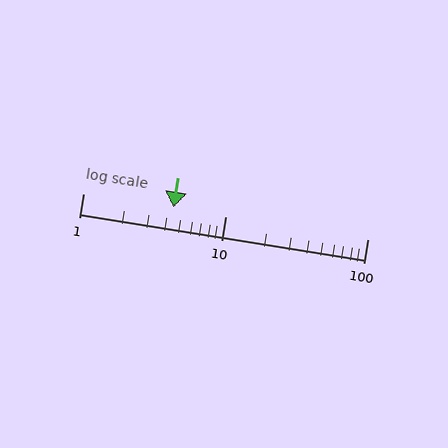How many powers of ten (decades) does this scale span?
The scale spans 2 decades, from 1 to 100.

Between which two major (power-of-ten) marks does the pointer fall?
The pointer is between 1 and 10.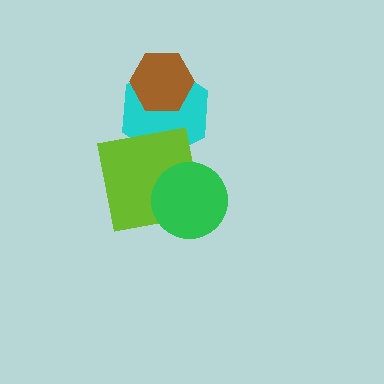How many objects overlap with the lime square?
2 objects overlap with the lime square.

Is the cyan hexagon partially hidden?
Yes, it is partially covered by another shape.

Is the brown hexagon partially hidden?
No, no other shape covers it.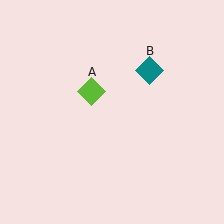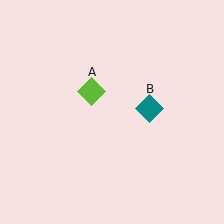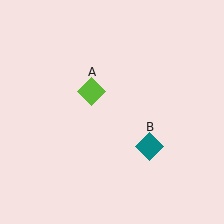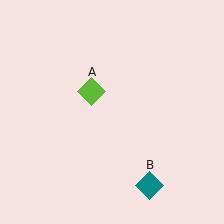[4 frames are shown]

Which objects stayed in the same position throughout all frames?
Lime diamond (object A) remained stationary.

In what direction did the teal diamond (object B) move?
The teal diamond (object B) moved down.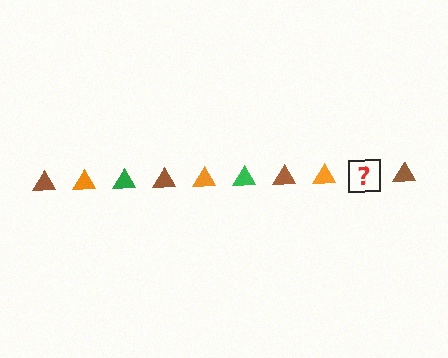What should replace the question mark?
The question mark should be replaced with a green triangle.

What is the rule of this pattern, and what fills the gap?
The rule is that the pattern cycles through brown, orange, green triangles. The gap should be filled with a green triangle.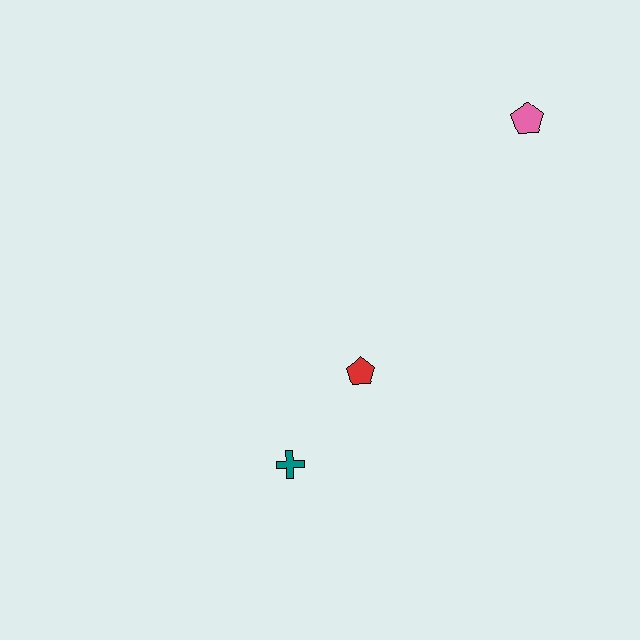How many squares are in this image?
There are no squares.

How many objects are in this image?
There are 3 objects.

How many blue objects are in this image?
There are no blue objects.